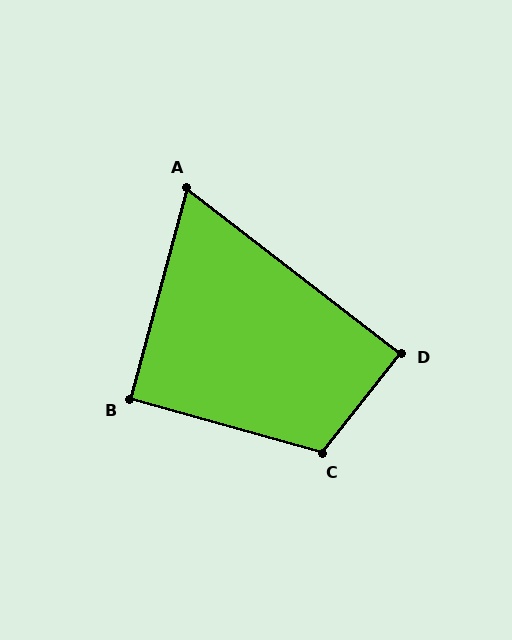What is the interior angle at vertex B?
Approximately 91 degrees (approximately right).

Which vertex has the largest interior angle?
C, at approximately 113 degrees.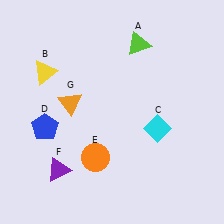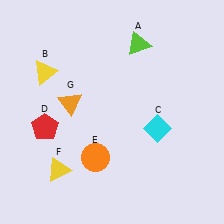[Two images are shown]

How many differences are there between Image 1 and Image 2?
There are 2 differences between the two images.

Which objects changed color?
D changed from blue to red. F changed from purple to yellow.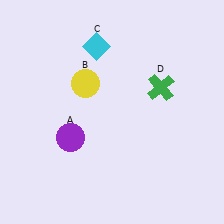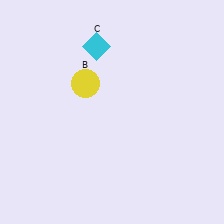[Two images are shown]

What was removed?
The purple circle (A), the green cross (D) were removed in Image 2.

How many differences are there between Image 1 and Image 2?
There are 2 differences between the two images.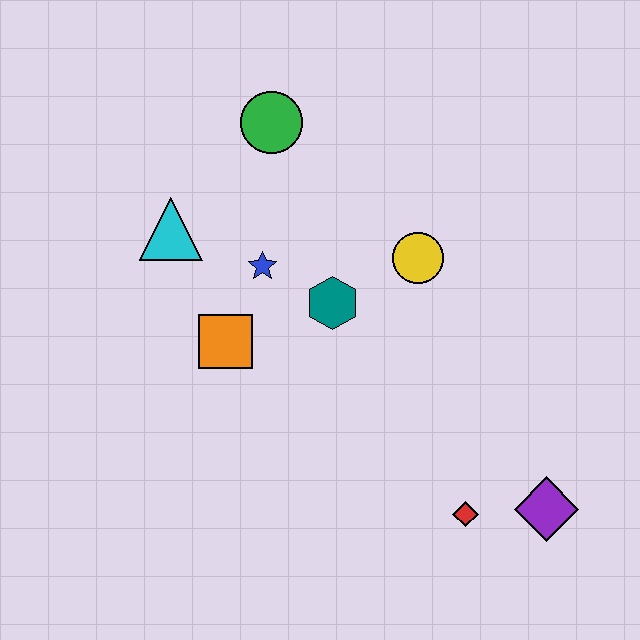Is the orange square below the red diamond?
No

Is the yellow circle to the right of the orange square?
Yes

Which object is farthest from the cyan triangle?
The purple diamond is farthest from the cyan triangle.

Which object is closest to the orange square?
The blue star is closest to the orange square.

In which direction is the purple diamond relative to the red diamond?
The purple diamond is to the right of the red diamond.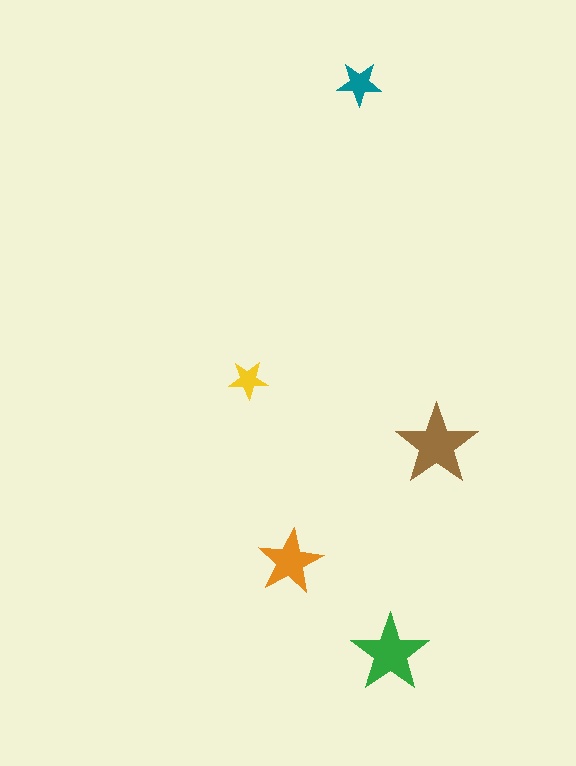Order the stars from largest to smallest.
the brown one, the green one, the orange one, the teal one, the yellow one.